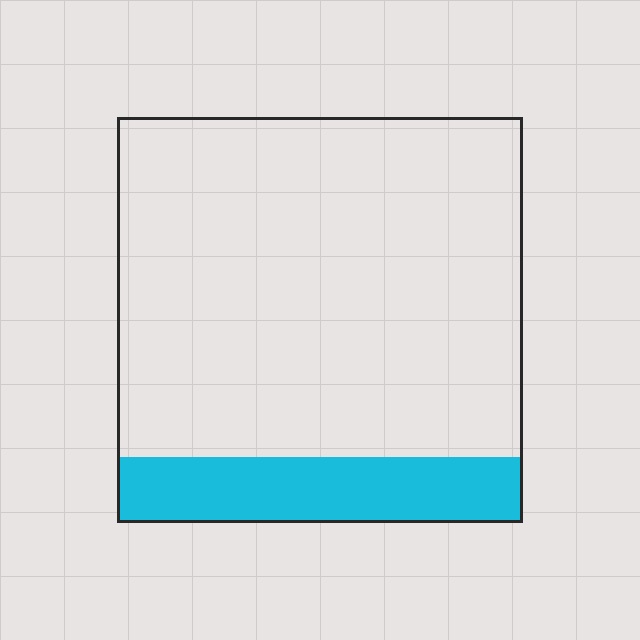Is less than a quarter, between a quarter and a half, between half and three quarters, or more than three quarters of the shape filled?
Less than a quarter.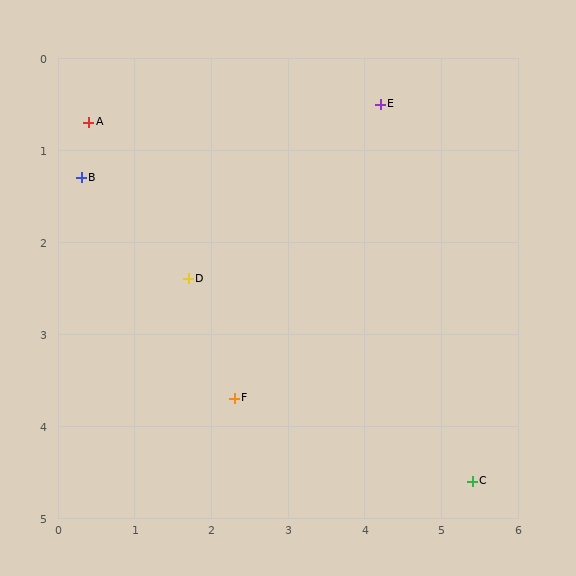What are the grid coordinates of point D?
Point D is at approximately (1.7, 2.4).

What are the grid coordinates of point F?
Point F is at approximately (2.3, 3.7).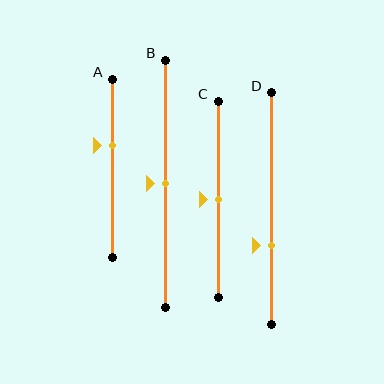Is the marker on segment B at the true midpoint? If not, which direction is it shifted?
Yes, the marker on segment B is at the true midpoint.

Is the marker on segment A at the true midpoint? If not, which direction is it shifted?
No, the marker on segment A is shifted upward by about 13% of the segment length.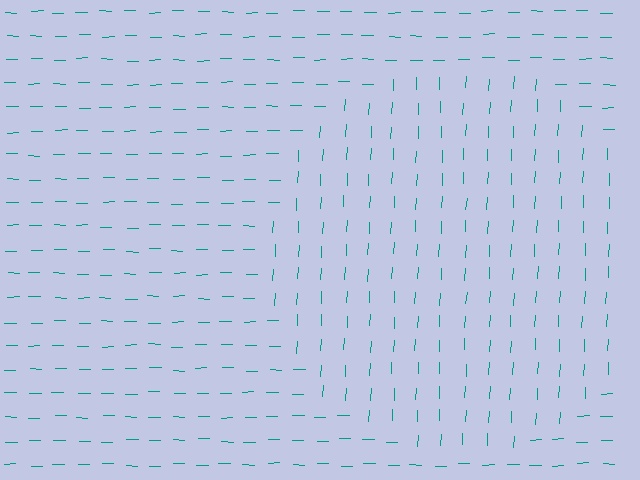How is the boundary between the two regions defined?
The boundary is defined purely by a change in line orientation (approximately 87 degrees difference). All lines are the same color and thickness.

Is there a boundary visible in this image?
Yes, there is a texture boundary formed by a change in line orientation.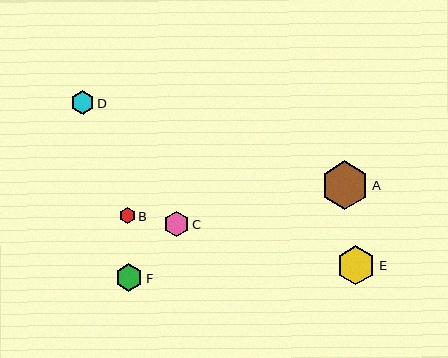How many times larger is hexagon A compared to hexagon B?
Hexagon A is approximately 3.0 times the size of hexagon B.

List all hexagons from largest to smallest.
From largest to smallest: A, E, F, C, D, B.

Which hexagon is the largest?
Hexagon A is the largest with a size of approximately 48 pixels.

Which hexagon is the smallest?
Hexagon B is the smallest with a size of approximately 16 pixels.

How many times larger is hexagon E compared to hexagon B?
Hexagon E is approximately 2.5 times the size of hexagon B.